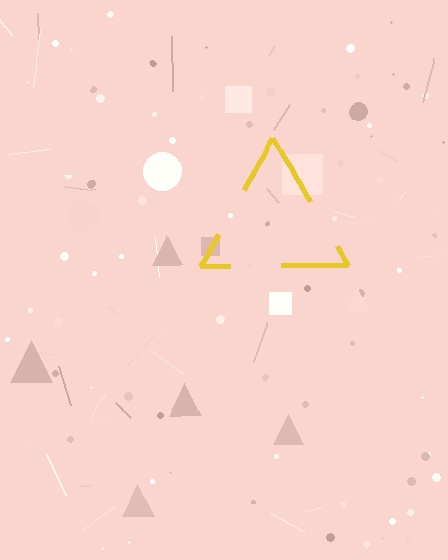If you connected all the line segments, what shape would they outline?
They would outline a triangle.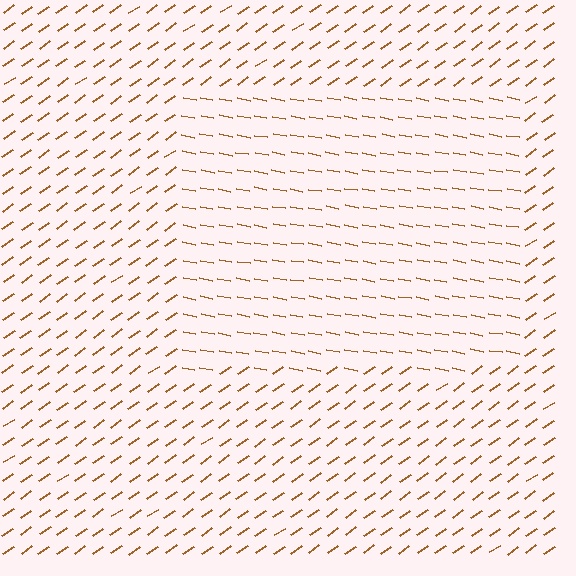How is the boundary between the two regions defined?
The boundary is defined purely by a change in line orientation (approximately 45 degrees difference). All lines are the same color and thickness.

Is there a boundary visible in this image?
Yes, there is a texture boundary formed by a change in line orientation.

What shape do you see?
I see a rectangle.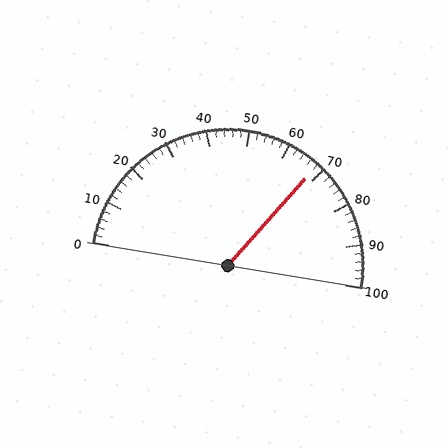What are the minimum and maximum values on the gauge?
The gauge ranges from 0 to 100.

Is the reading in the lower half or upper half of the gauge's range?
The reading is in the upper half of the range (0 to 100).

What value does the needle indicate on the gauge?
The needle indicates approximately 68.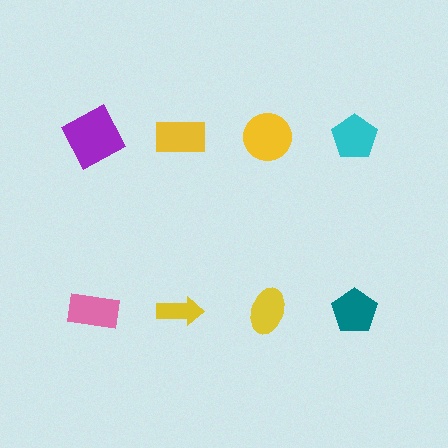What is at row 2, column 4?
A teal pentagon.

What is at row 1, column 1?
A purple square.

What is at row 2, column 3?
A yellow ellipse.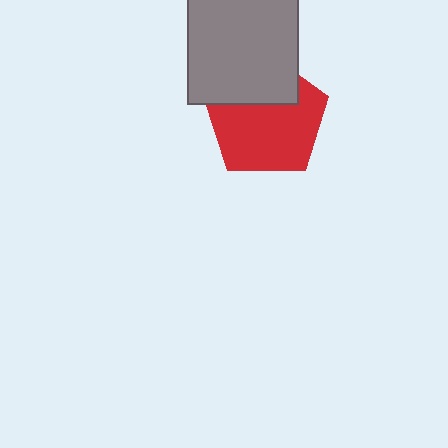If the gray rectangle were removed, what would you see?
You would see the complete red pentagon.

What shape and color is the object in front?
The object in front is a gray rectangle.